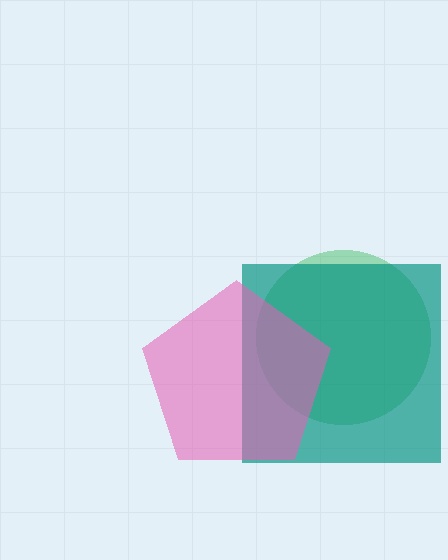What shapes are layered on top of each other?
The layered shapes are: a green circle, a teal square, a pink pentagon.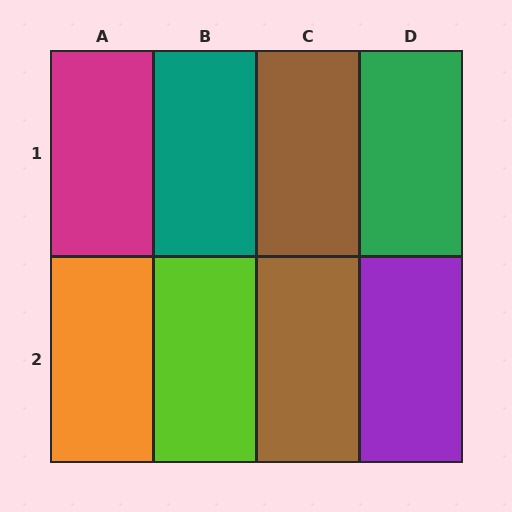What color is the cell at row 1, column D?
Green.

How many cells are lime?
1 cell is lime.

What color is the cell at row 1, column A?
Magenta.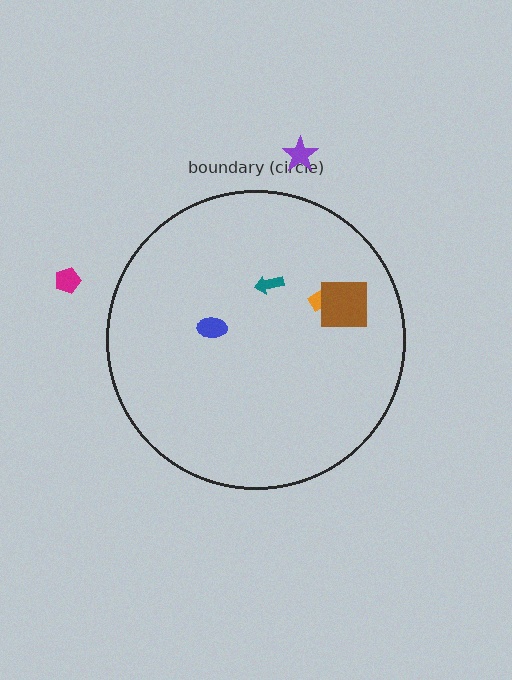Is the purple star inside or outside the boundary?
Outside.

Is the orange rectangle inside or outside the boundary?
Inside.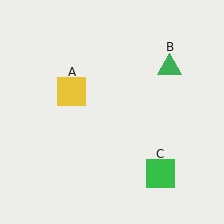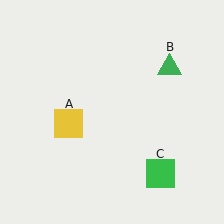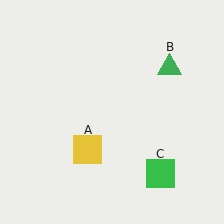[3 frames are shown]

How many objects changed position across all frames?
1 object changed position: yellow square (object A).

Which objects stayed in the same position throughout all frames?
Green triangle (object B) and green square (object C) remained stationary.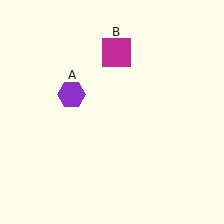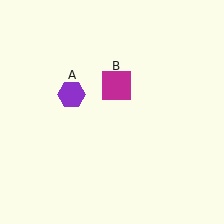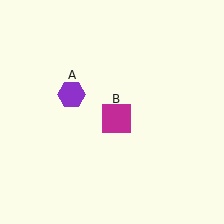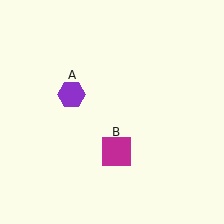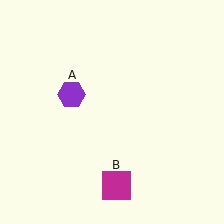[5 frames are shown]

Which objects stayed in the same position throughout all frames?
Purple hexagon (object A) remained stationary.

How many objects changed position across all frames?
1 object changed position: magenta square (object B).